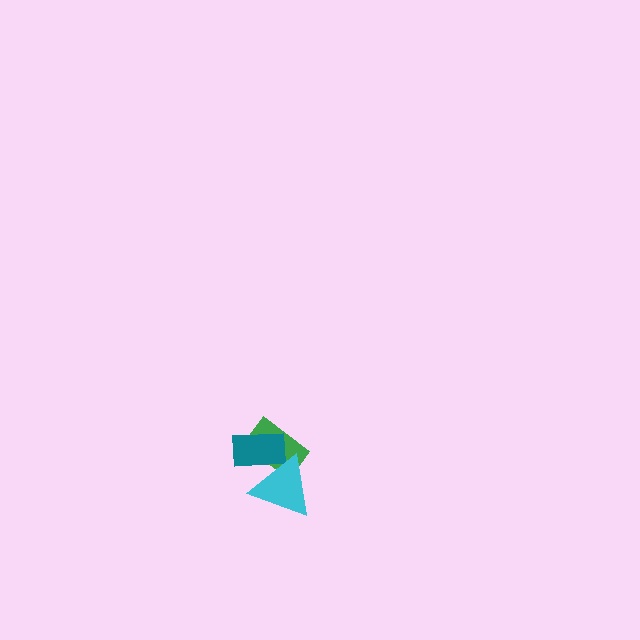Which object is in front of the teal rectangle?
The cyan triangle is in front of the teal rectangle.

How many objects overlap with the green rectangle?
2 objects overlap with the green rectangle.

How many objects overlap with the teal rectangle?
2 objects overlap with the teal rectangle.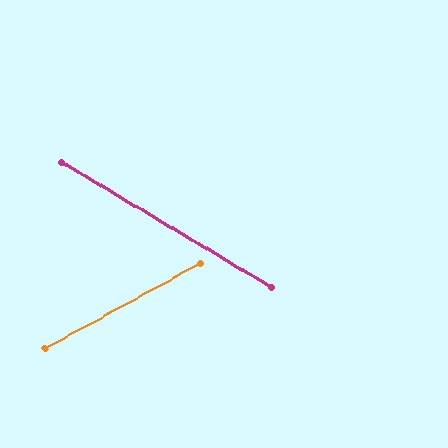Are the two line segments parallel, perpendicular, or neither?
Neither parallel nor perpendicular — they differ by about 60°.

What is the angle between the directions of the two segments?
Approximately 60 degrees.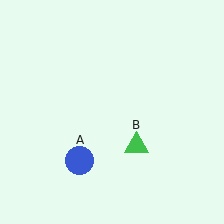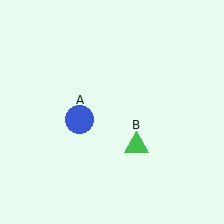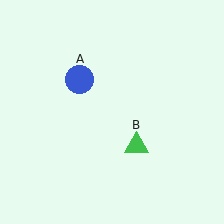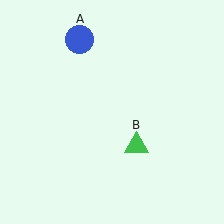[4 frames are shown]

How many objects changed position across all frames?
1 object changed position: blue circle (object A).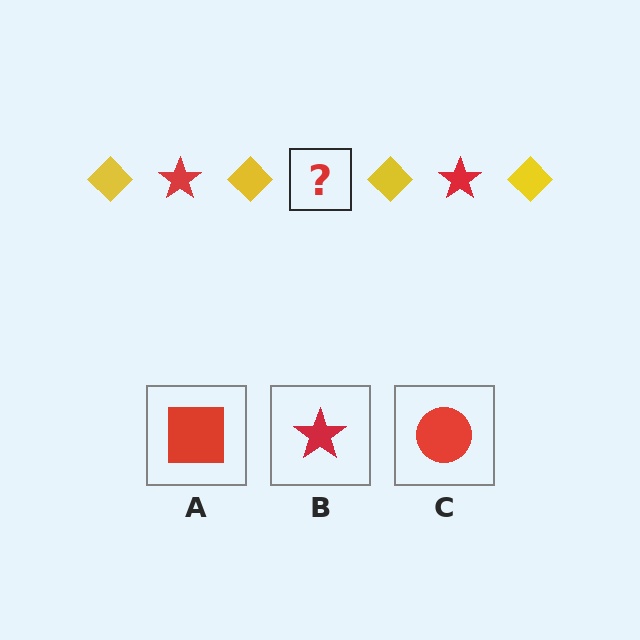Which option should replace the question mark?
Option B.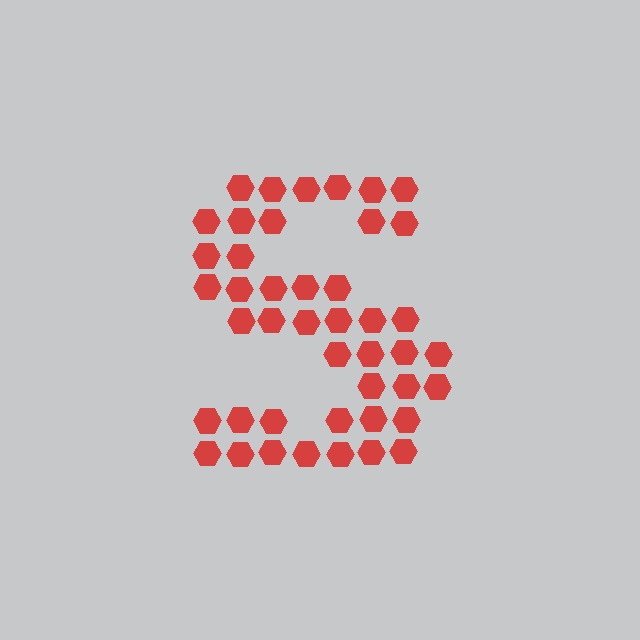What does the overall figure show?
The overall figure shows the letter S.